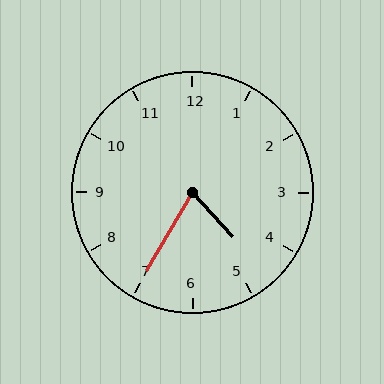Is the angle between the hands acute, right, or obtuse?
It is acute.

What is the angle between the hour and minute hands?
Approximately 72 degrees.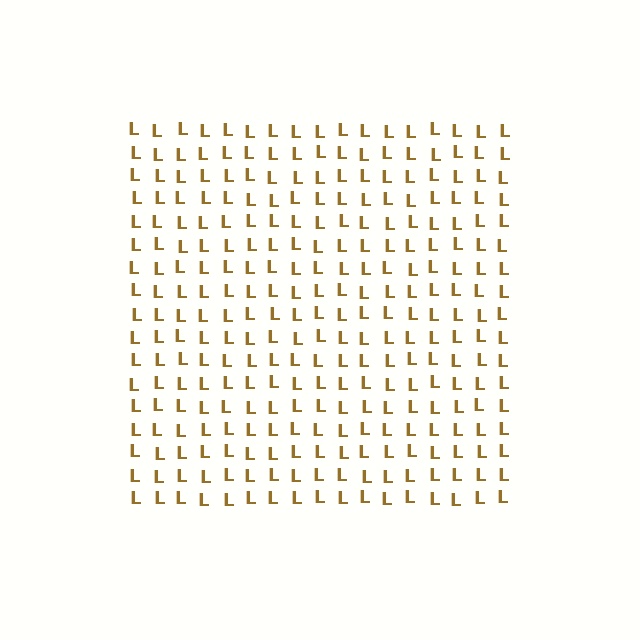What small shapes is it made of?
It is made of small letter L's.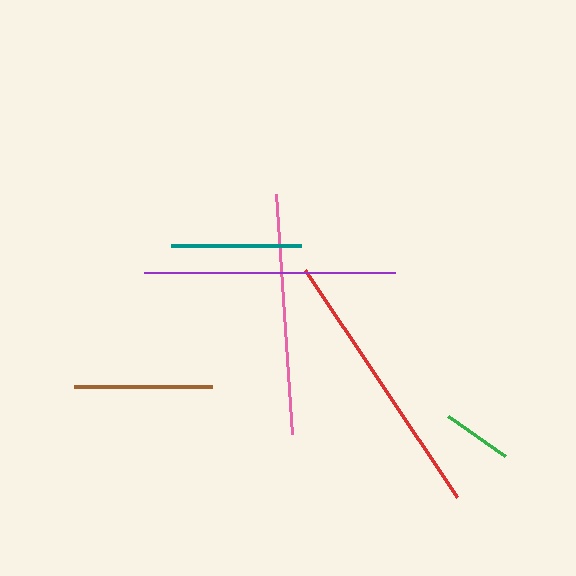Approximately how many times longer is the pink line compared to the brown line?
The pink line is approximately 1.8 times the length of the brown line.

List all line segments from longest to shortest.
From longest to shortest: red, purple, pink, brown, teal, green.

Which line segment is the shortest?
The green line is the shortest at approximately 69 pixels.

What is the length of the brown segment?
The brown segment is approximately 138 pixels long.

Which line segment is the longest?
The red line is the longest at approximately 274 pixels.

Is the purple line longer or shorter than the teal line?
The purple line is longer than the teal line.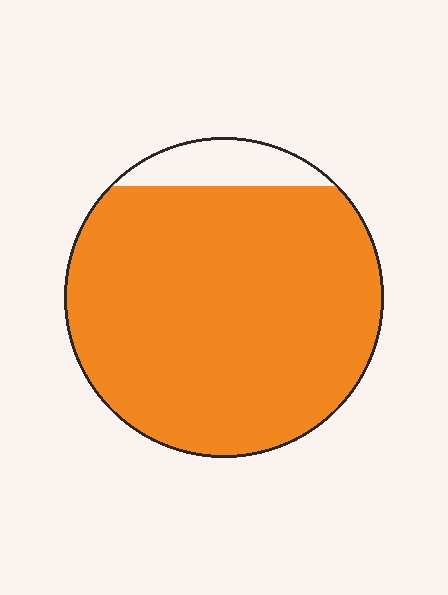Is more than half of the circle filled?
Yes.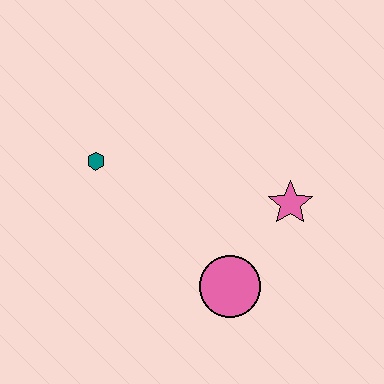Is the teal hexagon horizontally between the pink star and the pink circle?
No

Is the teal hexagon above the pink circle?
Yes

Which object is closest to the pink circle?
The pink star is closest to the pink circle.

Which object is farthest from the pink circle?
The teal hexagon is farthest from the pink circle.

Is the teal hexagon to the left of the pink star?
Yes